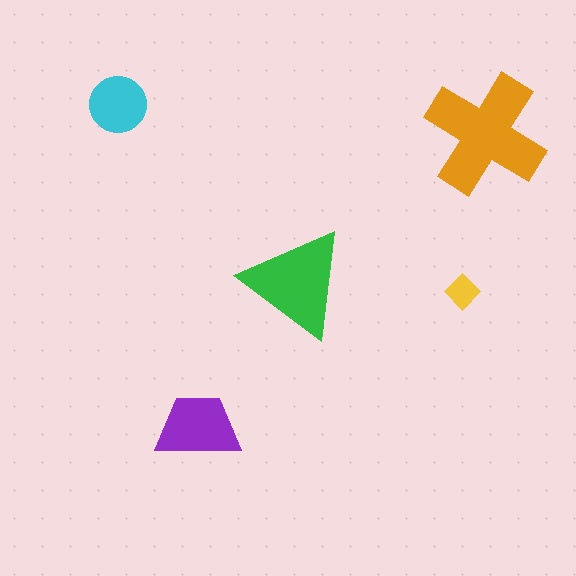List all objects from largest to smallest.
The orange cross, the green triangle, the purple trapezoid, the cyan circle, the yellow diamond.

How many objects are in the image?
There are 5 objects in the image.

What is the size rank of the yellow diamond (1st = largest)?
5th.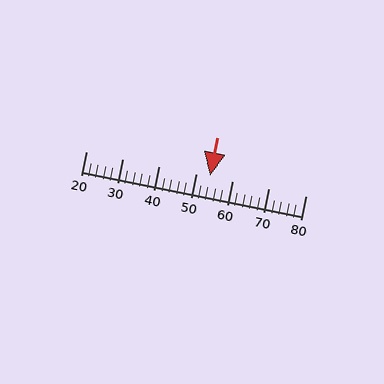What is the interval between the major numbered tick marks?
The major tick marks are spaced 10 units apart.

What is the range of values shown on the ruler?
The ruler shows values from 20 to 80.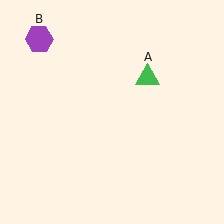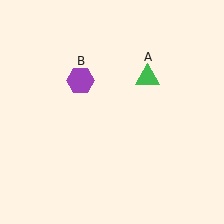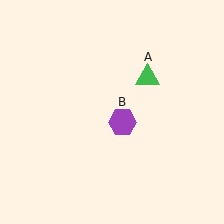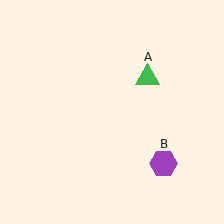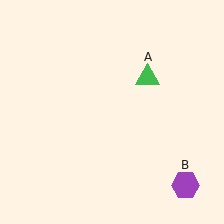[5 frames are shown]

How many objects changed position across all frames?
1 object changed position: purple hexagon (object B).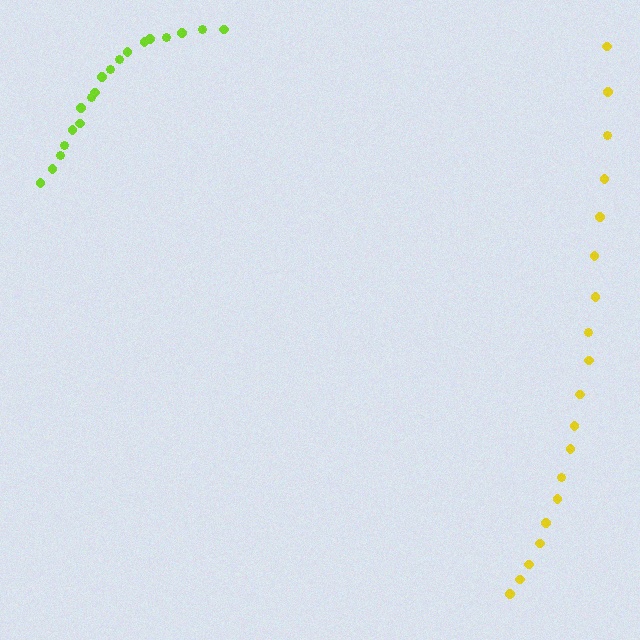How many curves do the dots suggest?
There are 2 distinct paths.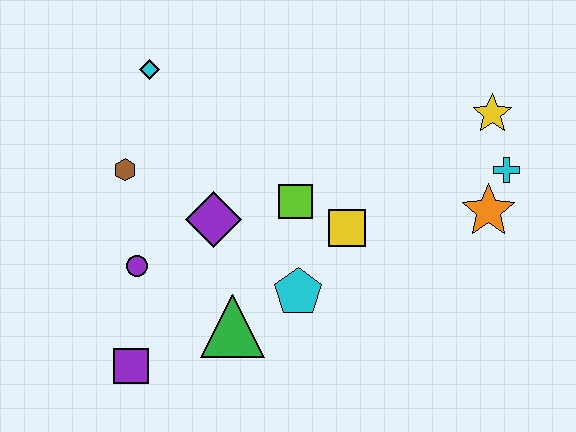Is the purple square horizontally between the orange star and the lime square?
No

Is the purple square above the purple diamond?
No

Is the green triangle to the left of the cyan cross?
Yes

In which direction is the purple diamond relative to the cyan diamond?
The purple diamond is below the cyan diamond.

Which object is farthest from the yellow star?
The purple square is farthest from the yellow star.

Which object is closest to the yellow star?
The cyan cross is closest to the yellow star.